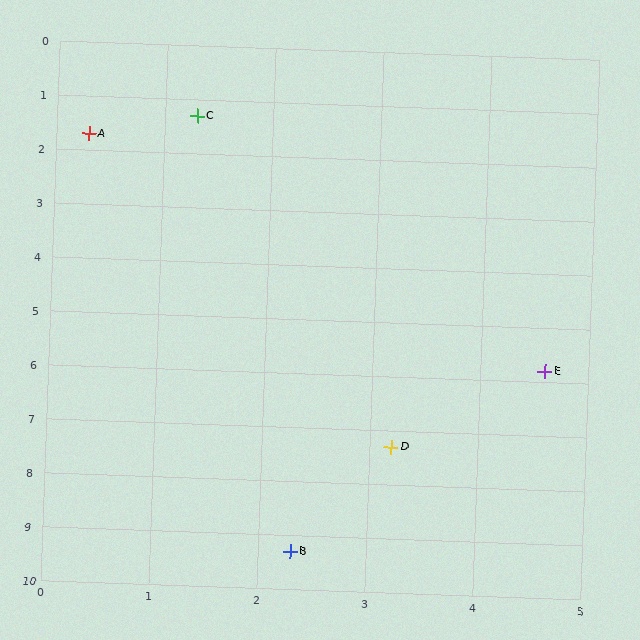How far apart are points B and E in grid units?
Points B and E are about 4.2 grid units apart.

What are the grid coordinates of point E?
Point E is at approximately (4.6, 5.8).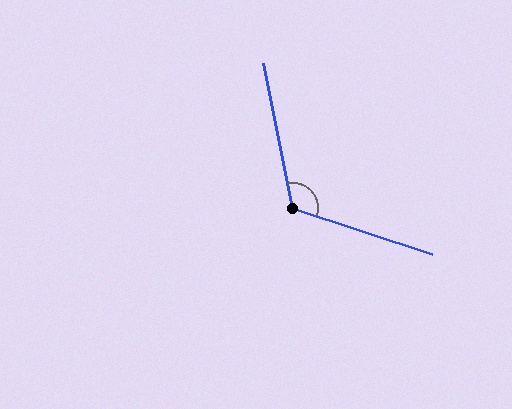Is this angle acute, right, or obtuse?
It is obtuse.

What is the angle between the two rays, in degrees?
Approximately 120 degrees.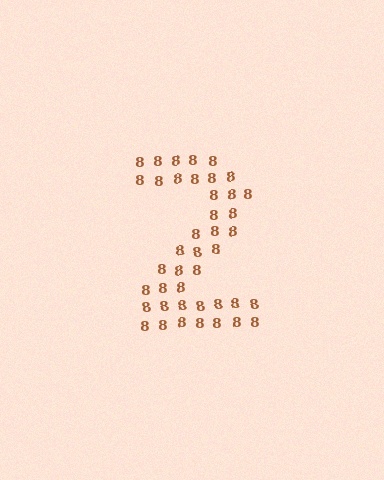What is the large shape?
The large shape is the digit 2.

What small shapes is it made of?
It is made of small digit 8's.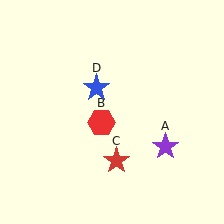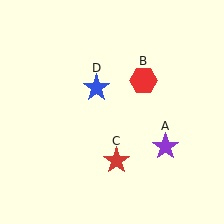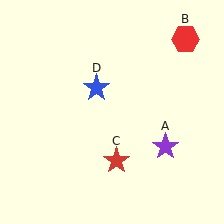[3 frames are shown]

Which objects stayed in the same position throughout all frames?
Purple star (object A) and red star (object C) and blue star (object D) remained stationary.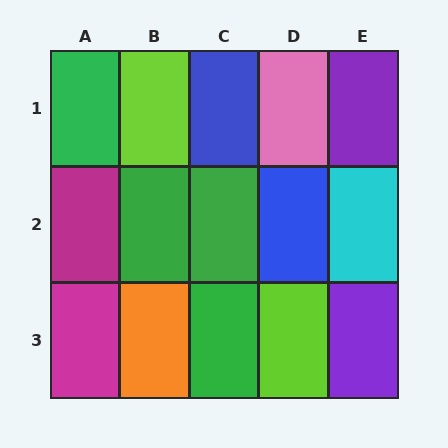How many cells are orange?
1 cell is orange.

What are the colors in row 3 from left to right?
Magenta, orange, green, lime, purple.